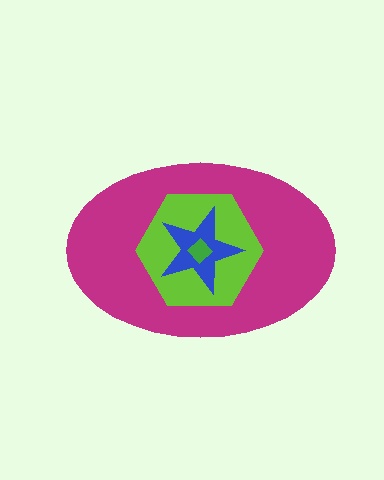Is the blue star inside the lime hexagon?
Yes.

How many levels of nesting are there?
4.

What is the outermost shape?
The magenta ellipse.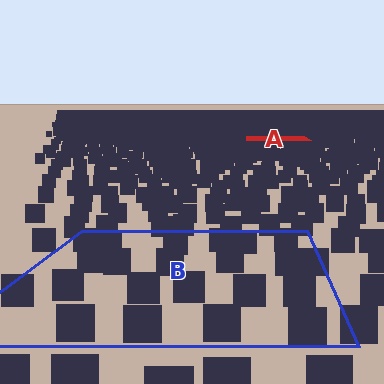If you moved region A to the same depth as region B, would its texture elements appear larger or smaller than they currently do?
They would appear larger. At a closer depth, the same texture elements are projected at a bigger on-screen size.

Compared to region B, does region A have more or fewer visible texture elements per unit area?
Region A has more texture elements per unit area — they are packed more densely because it is farther away.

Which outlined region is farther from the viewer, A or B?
Region A is farther from the viewer — the texture elements inside it appear smaller and more densely packed.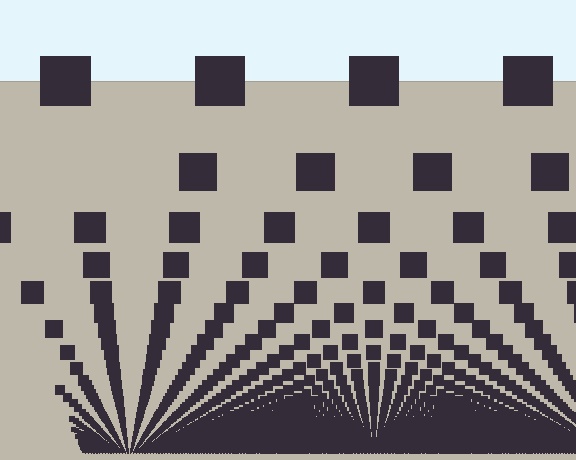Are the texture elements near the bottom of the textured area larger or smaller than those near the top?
Smaller. The gradient is inverted — elements near the bottom are smaller and denser.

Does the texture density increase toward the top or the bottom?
Density increases toward the bottom.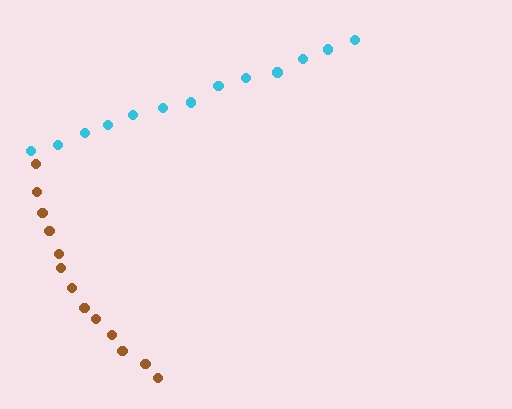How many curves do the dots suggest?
There are 2 distinct paths.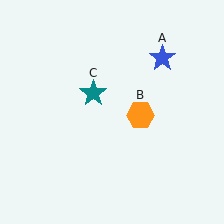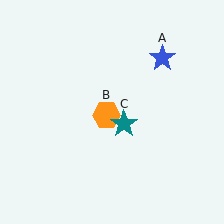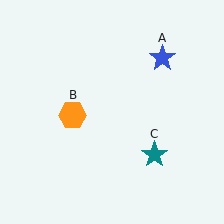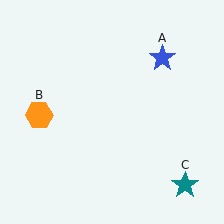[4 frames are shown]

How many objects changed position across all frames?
2 objects changed position: orange hexagon (object B), teal star (object C).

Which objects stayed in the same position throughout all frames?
Blue star (object A) remained stationary.